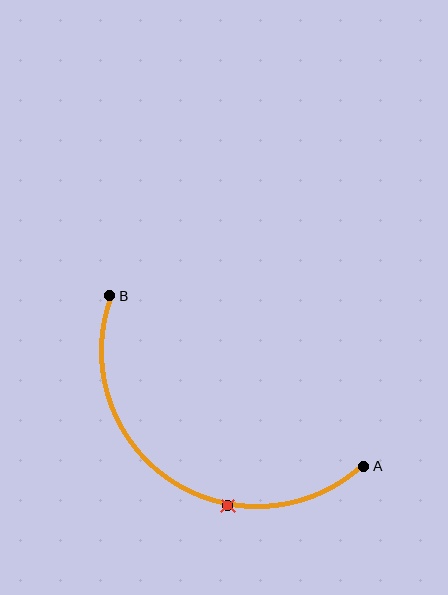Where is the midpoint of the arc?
The arc midpoint is the point on the curve farthest from the straight line joining A and B. It sits below and to the left of that line.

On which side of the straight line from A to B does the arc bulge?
The arc bulges below and to the left of the straight line connecting A and B.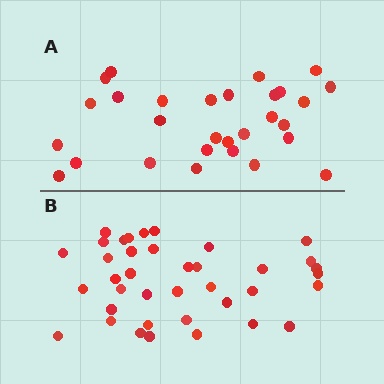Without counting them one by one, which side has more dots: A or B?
Region B (the bottom region) has more dots.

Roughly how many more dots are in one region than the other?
Region B has roughly 8 or so more dots than region A.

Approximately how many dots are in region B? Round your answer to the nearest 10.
About 40 dots. (The exact count is 38, which rounds to 40.)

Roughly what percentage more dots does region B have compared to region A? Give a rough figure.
About 30% more.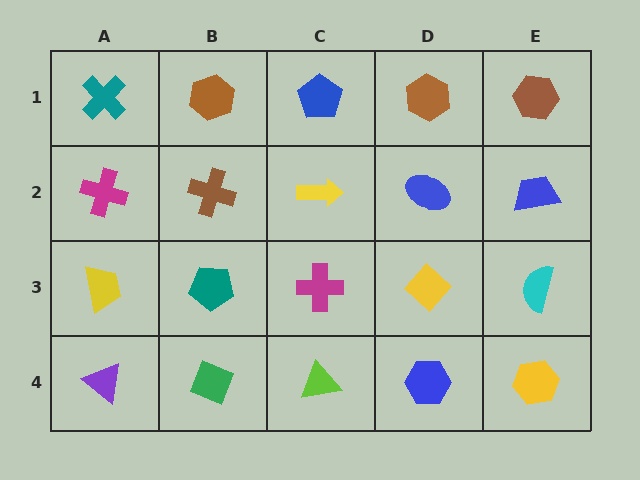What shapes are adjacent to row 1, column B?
A brown cross (row 2, column B), a teal cross (row 1, column A), a blue pentagon (row 1, column C).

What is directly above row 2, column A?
A teal cross.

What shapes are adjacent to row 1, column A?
A magenta cross (row 2, column A), a brown hexagon (row 1, column B).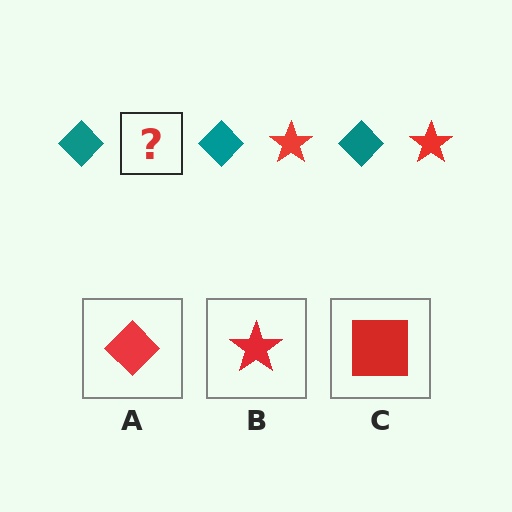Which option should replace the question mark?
Option B.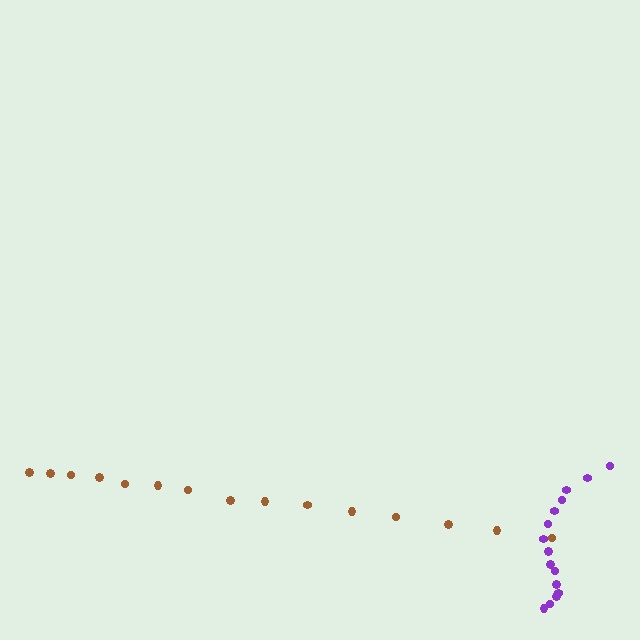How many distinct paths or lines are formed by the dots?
There are 2 distinct paths.